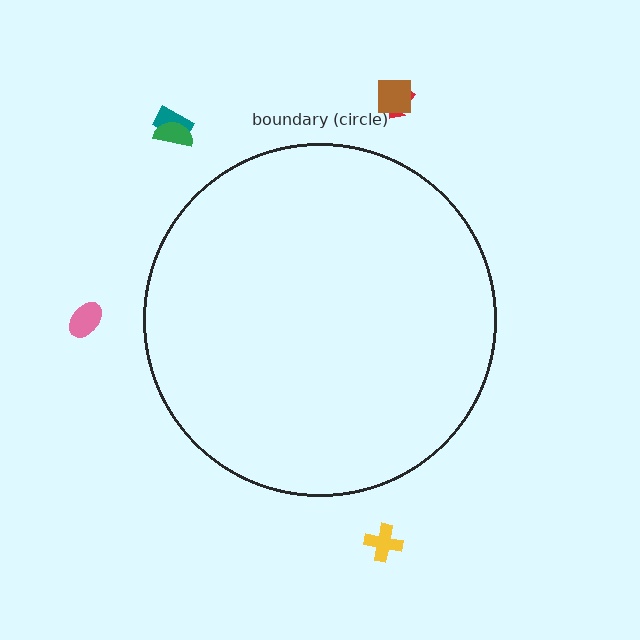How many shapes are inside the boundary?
0 inside, 6 outside.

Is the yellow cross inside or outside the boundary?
Outside.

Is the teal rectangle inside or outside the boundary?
Outside.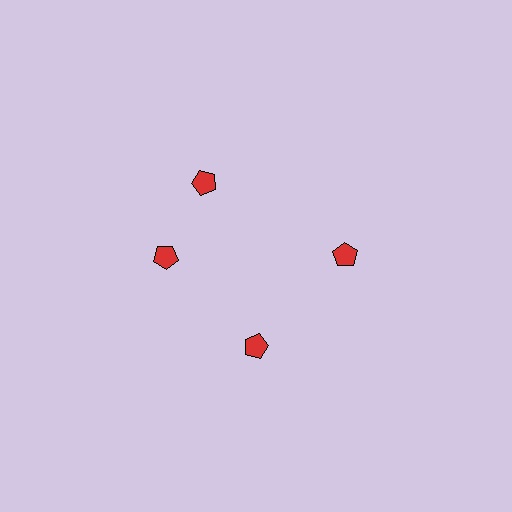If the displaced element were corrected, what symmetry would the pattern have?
It would have 4-fold rotational symmetry — the pattern would map onto itself every 90 degrees.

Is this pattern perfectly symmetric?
No. The 4 red pentagons are arranged in a ring, but one element near the 12 o'clock position is rotated out of alignment along the ring, breaking the 4-fold rotational symmetry.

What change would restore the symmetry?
The symmetry would be restored by rotating it back into even spacing with its neighbors so that all 4 pentagons sit at equal angles and equal distance from the center.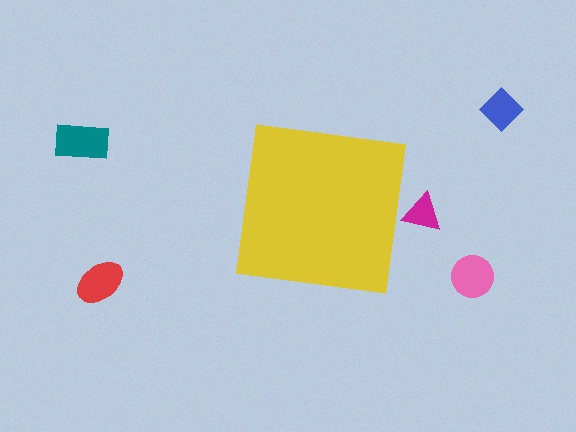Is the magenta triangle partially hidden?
Yes, the magenta triangle is partially hidden behind the yellow square.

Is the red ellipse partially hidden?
No, the red ellipse is fully visible.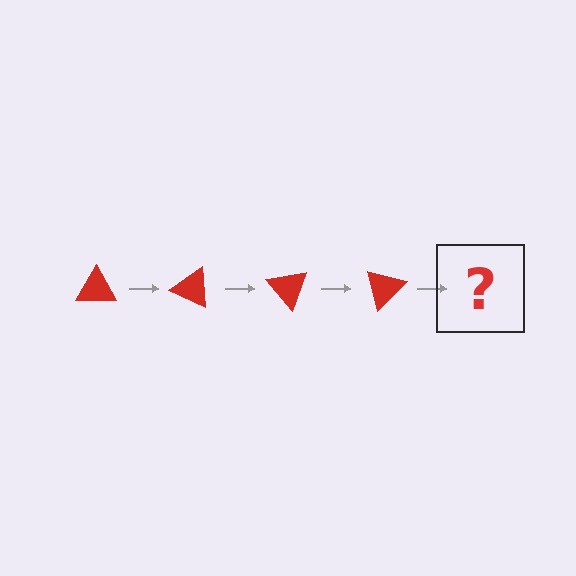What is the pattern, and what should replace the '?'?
The pattern is that the triangle rotates 25 degrees each step. The '?' should be a red triangle rotated 100 degrees.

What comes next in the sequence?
The next element should be a red triangle rotated 100 degrees.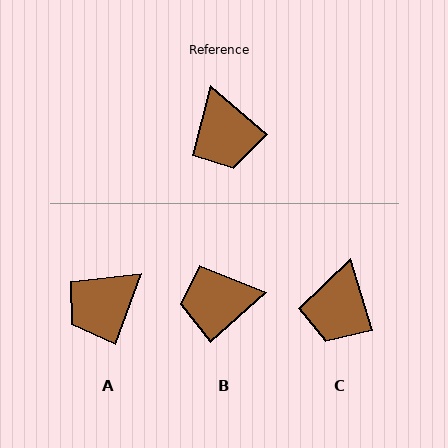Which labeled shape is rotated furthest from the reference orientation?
B, about 98 degrees away.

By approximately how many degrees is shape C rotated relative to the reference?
Approximately 32 degrees clockwise.